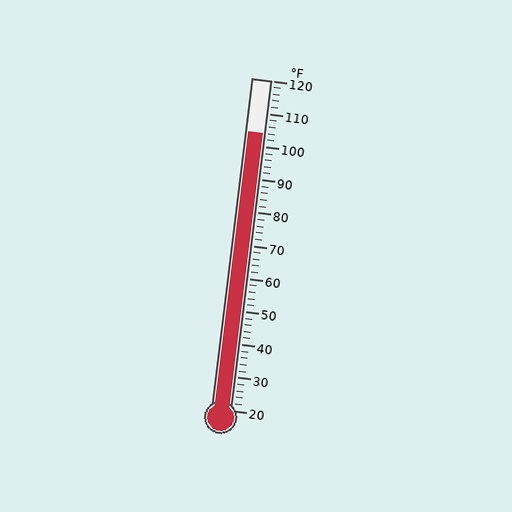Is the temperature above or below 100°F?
The temperature is above 100°F.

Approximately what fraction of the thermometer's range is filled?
The thermometer is filled to approximately 85% of its range.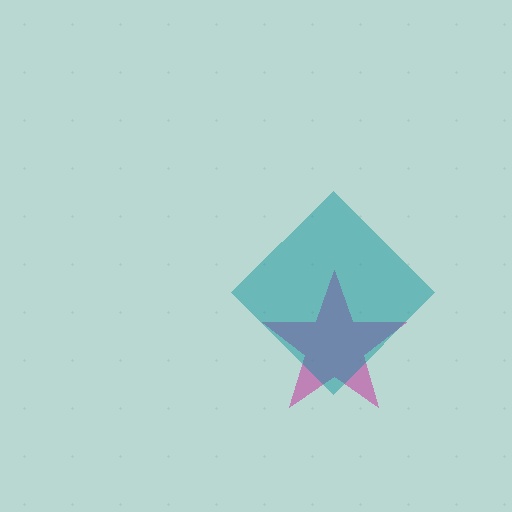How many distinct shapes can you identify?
There are 2 distinct shapes: a magenta star, a teal diamond.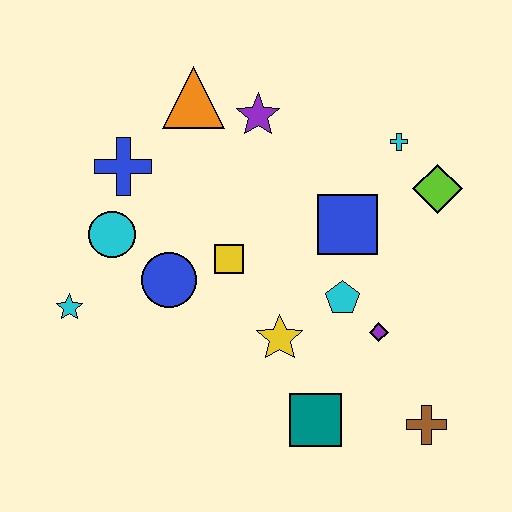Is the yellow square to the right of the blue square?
No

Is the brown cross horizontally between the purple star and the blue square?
No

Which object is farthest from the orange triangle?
The brown cross is farthest from the orange triangle.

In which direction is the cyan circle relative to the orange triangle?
The cyan circle is below the orange triangle.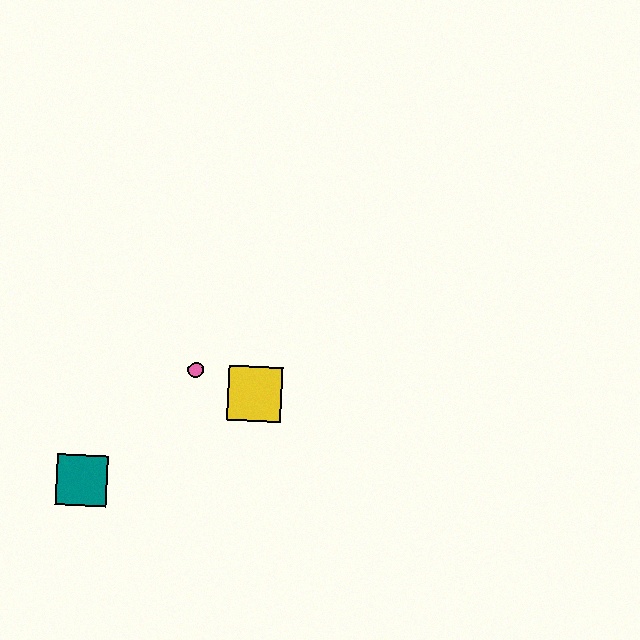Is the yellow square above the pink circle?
No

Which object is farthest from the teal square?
The yellow square is farthest from the teal square.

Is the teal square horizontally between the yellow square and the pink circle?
No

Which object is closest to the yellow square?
The pink circle is closest to the yellow square.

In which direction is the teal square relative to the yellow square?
The teal square is to the left of the yellow square.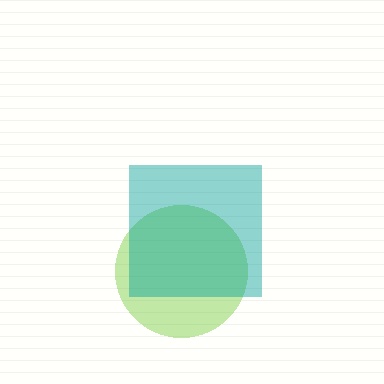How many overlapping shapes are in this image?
There are 2 overlapping shapes in the image.